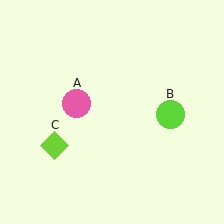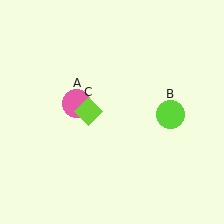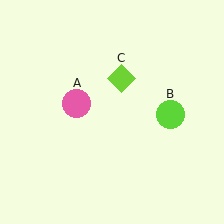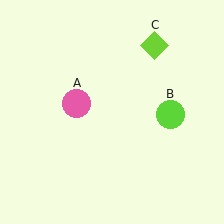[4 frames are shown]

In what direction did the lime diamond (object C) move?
The lime diamond (object C) moved up and to the right.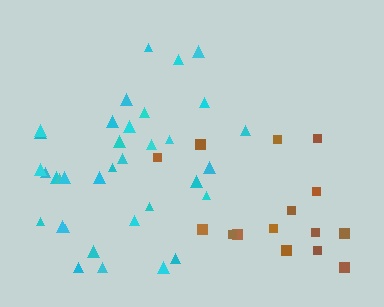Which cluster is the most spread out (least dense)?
Brown.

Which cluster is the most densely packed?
Cyan.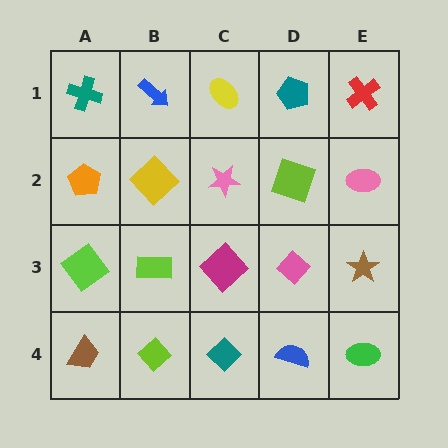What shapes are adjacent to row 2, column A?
A teal cross (row 1, column A), a lime diamond (row 3, column A), a yellow diamond (row 2, column B).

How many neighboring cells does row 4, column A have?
2.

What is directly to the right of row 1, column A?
A blue arrow.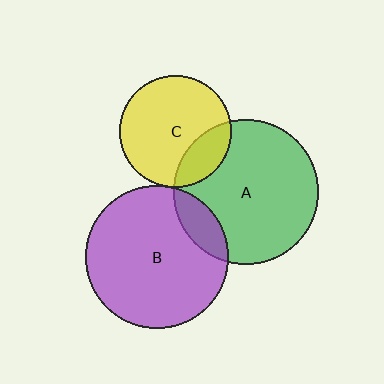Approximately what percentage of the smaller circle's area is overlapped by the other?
Approximately 5%.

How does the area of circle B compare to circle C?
Approximately 1.6 times.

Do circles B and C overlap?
Yes.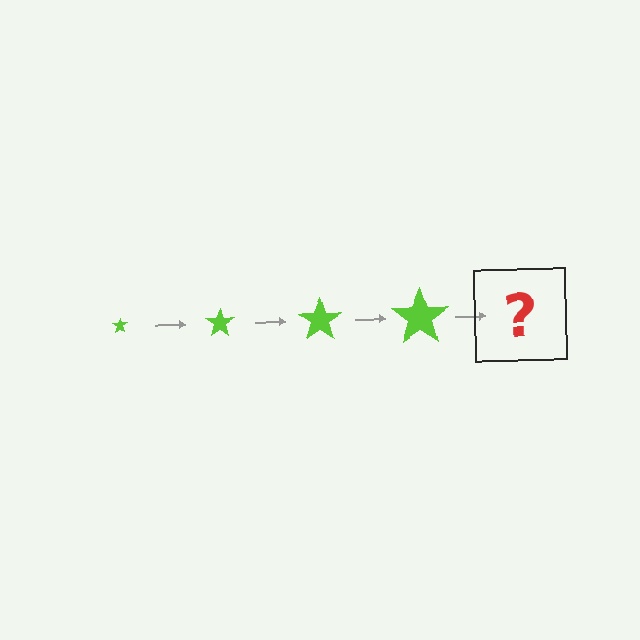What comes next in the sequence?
The next element should be a lime star, larger than the previous one.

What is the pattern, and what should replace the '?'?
The pattern is that the star gets progressively larger each step. The '?' should be a lime star, larger than the previous one.